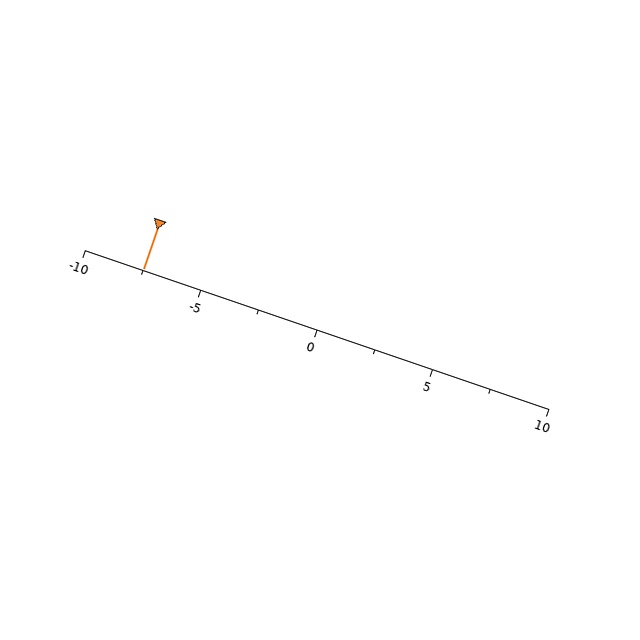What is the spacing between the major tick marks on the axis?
The major ticks are spaced 5 apart.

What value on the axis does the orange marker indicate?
The marker indicates approximately -7.5.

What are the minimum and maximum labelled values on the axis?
The axis runs from -10 to 10.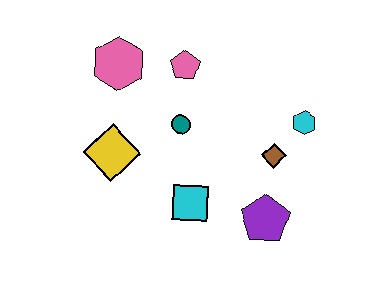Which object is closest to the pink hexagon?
The pink pentagon is closest to the pink hexagon.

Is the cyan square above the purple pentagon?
Yes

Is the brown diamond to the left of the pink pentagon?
No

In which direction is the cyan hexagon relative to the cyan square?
The cyan hexagon is to the right of the cyan square.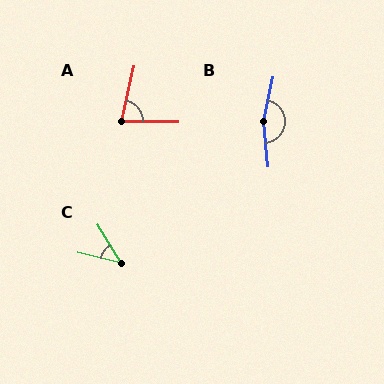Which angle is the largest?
B, at approximately 163 degrees.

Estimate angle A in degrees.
Approximately 78 degrees.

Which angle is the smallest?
C, at approximately 46 degrees.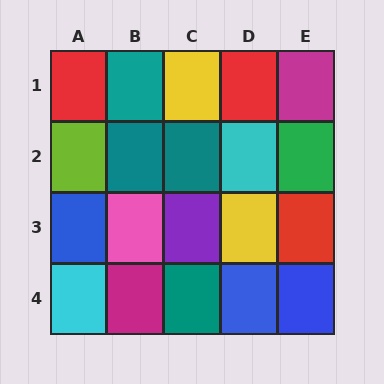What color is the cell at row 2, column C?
Teal.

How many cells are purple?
1 cell is purple.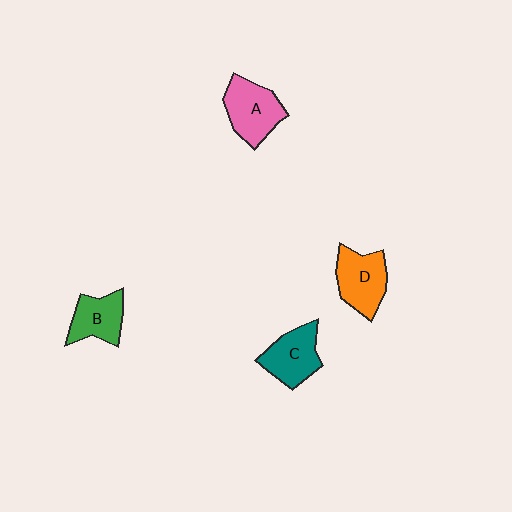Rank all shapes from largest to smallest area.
From largest to smallest: A (pink), D (orange), C (teal), B (green).